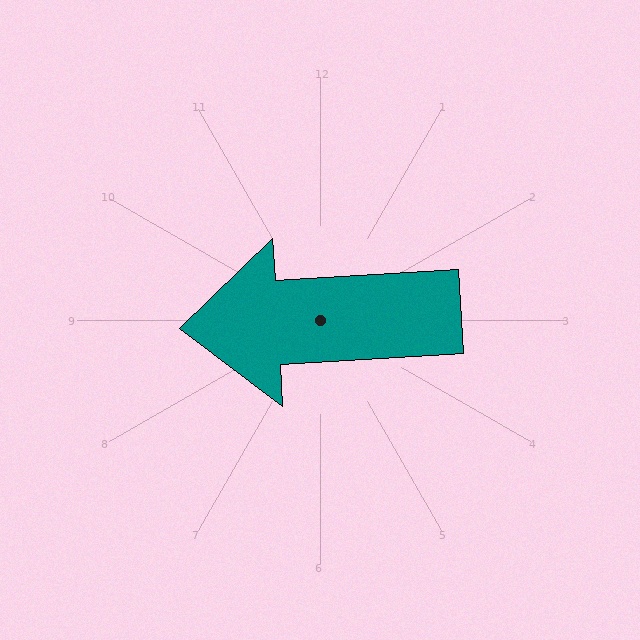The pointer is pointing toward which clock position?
Roughly 9 o'clock.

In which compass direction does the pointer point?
West.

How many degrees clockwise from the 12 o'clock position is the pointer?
Approximately 267 degrees.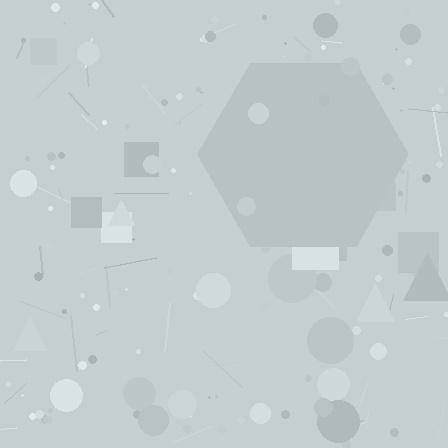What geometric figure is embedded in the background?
A hexagon is embedded in the background.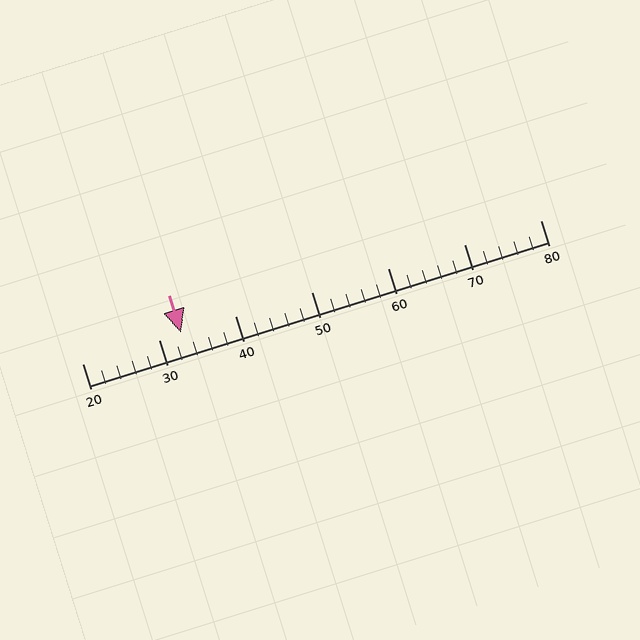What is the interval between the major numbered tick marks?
The major tick marks are spaced 10 units apart.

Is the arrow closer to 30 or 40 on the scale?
The arrow is closer to 30.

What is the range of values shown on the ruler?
The ruler shows values from 20 to 80.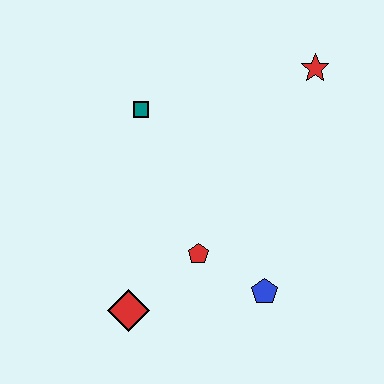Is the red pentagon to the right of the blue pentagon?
No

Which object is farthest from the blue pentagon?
The red star is farthest from the blue pentagon.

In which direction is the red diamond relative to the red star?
The red diamond is below the red star.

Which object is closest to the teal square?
The red pentagon is closest to the teal square.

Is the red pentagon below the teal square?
Yes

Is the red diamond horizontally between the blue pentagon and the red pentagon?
No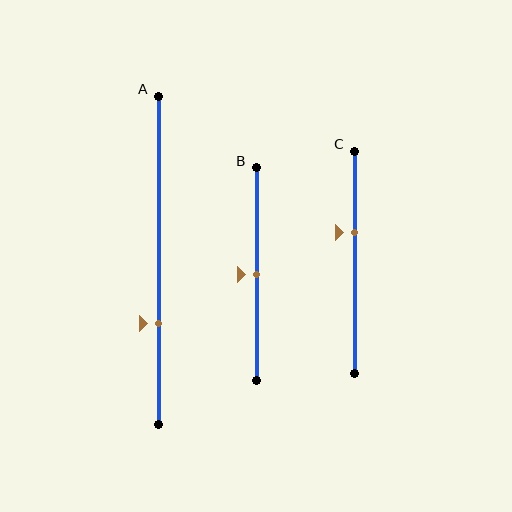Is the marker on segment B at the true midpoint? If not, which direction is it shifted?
Yes, the marker on segment B is at the true midpoint.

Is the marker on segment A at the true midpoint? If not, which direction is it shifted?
No, the marker on segment A is shifted downward by about 19% of the segment length.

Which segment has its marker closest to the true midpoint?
Segment B has its marker closest to the true midpoint.